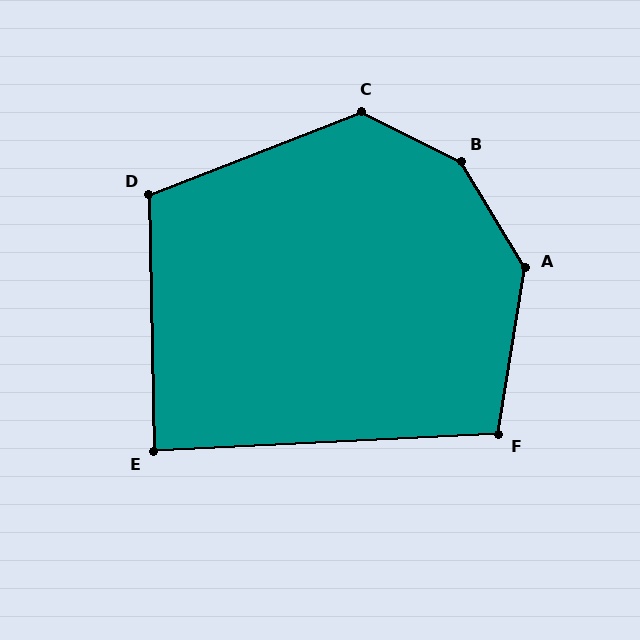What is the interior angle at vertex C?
Approximately 132 degrees (obtuse).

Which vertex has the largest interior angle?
B, at approximately 148 degrees.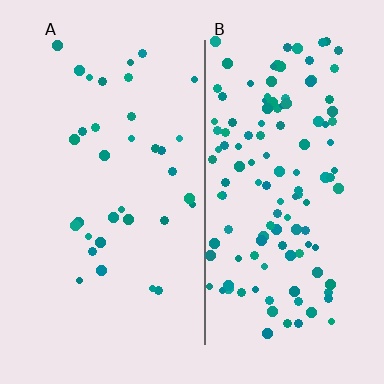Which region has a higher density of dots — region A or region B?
B (the right).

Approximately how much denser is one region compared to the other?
Approximately 3.7× — region B over region A.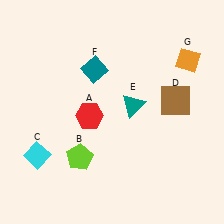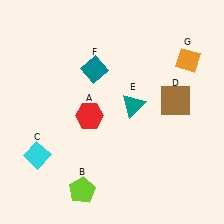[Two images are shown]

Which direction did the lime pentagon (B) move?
The lime pentagon (B) moved down.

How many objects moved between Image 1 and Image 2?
1 object moved between the two images.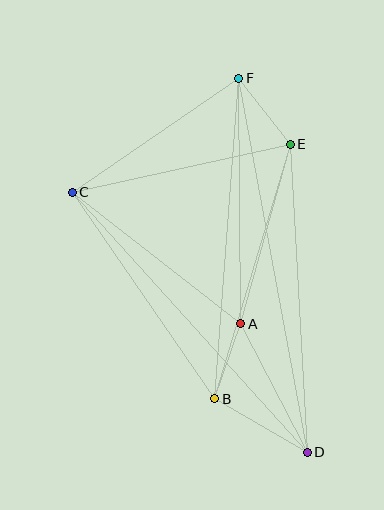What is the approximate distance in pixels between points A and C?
The distance between A and C is approximately 214 pixels.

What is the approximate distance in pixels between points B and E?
The distance between B and E is approximately 265 pixels.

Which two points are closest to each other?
Points A and B are closest to each other.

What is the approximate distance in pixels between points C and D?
The distance between C and D is approximately 350 pixels.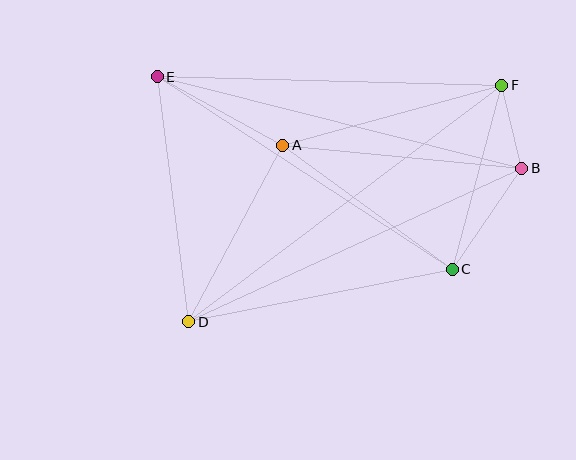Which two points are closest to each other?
Points B and F are closest to each other.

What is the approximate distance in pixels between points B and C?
The distance between B and C is approximately 123 pixels.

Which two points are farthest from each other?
Points D and F are farthest from each other.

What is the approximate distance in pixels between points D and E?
The distance between D and E is approximately 247 pixels.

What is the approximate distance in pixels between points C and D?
The distance between C and D is approximately 268 pixels.